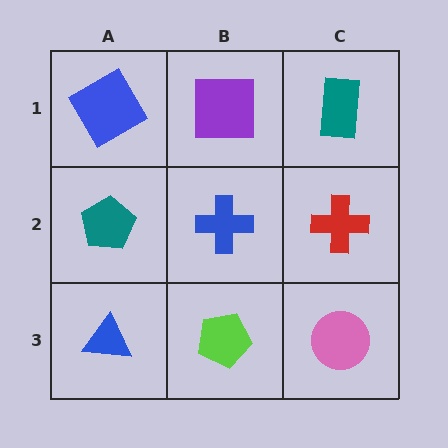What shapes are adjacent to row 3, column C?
A red cross (row 2, column C), a lime pentagon (row 3, column B).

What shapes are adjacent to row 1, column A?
A teal pentagon (row 2, column A), a purple square (row 1, column B).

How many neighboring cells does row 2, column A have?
3.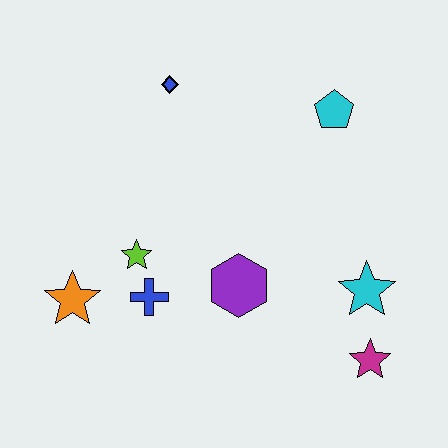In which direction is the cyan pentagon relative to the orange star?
The cyan pentagon is to the right of the orange star.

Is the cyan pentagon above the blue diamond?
No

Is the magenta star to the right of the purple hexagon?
Yes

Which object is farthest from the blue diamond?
The magenta star is farthest from the blue diamond.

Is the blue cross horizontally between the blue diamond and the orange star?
Yes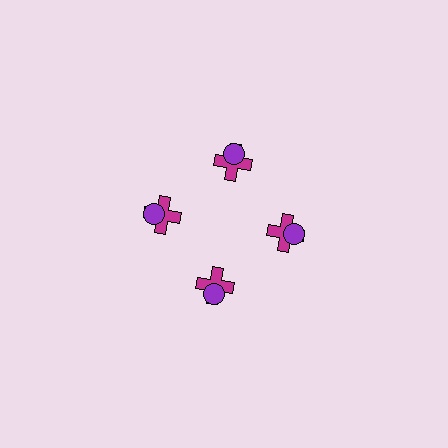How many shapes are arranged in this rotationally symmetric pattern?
There are 8 shapes, arranged in 4 groups of 2.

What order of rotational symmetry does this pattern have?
This pattern has 4-fold rotational symmetry.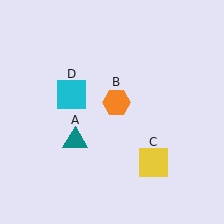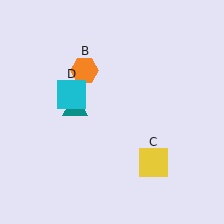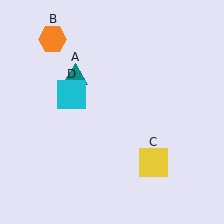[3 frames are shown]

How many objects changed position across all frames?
2 objects changed position: teal triangle (object A), orange hexagon (object B).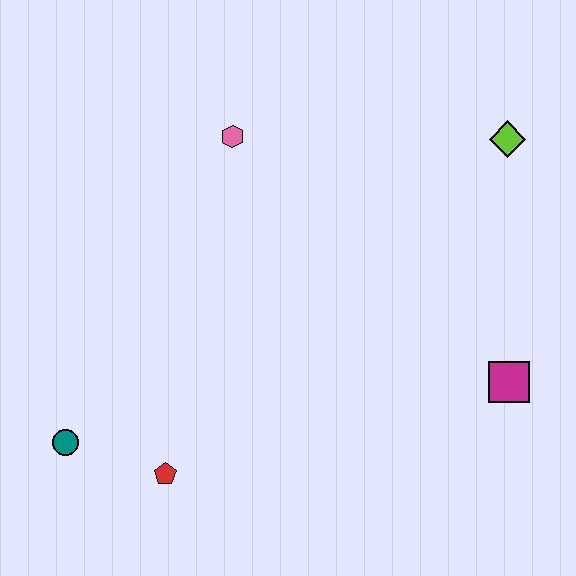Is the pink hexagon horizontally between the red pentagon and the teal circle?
No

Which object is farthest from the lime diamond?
The teal circle is farthest from the lime diamond.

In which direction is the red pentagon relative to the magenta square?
The red pentagon is to the left of the magenta square.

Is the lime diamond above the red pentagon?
Yes